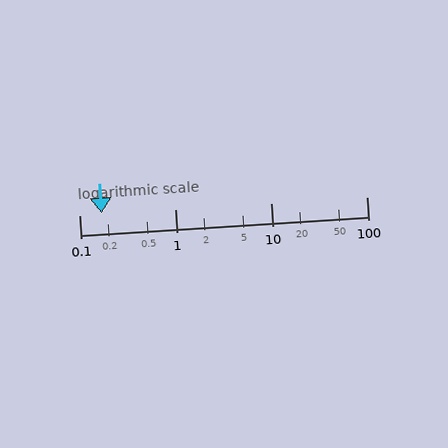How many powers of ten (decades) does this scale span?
The scale spans 3 decades, from 0.1 to 100.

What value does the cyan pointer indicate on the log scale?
The pointer indicates approximately 0.17.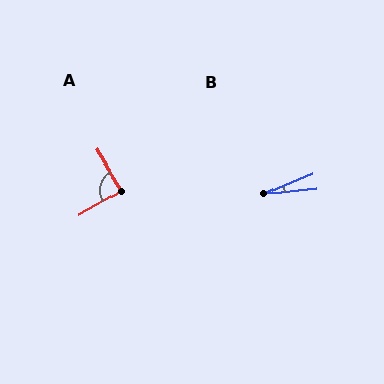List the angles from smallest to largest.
B (16°), A (89°).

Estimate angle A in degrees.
Approximately 89 degrees.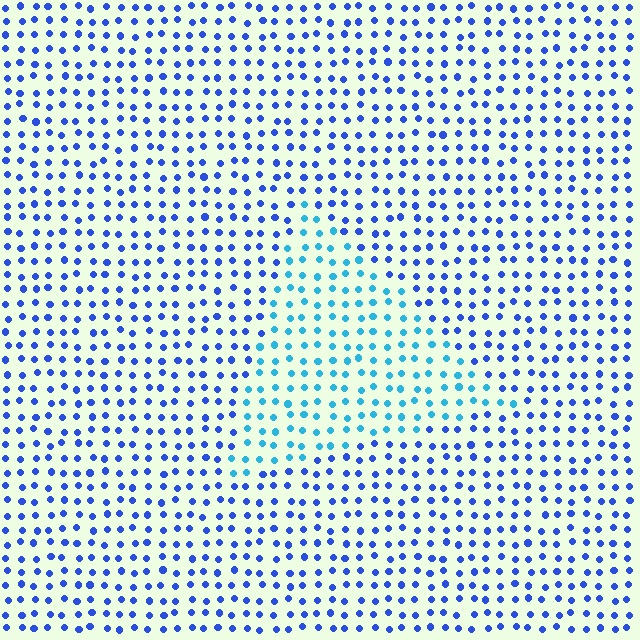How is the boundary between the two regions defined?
The boundary is defined purely by a slight shift in hue (about 35 degrees). Spacing, size, and orientation are identical on both sides.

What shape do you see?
I see a triangle.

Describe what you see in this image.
The image is filled with small blue elements in a uniform arrangement. A triangle-shaped region is visible where the elements are tinted to a slightly different hue, forming a subtle color boundary.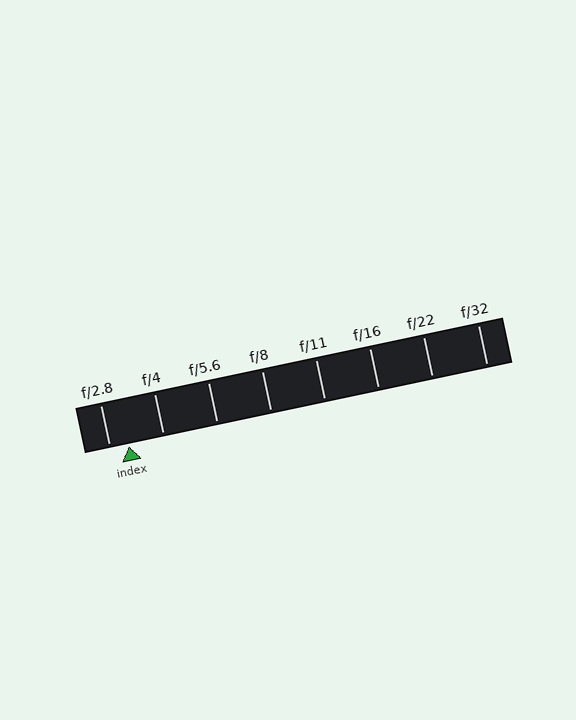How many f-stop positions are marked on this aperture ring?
There are 8 f-stop positions marked.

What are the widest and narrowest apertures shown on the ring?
The widest aperture shown is f/2.8 and the narrowest is f/32.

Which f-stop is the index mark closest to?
The index mark is closest to f/2.8.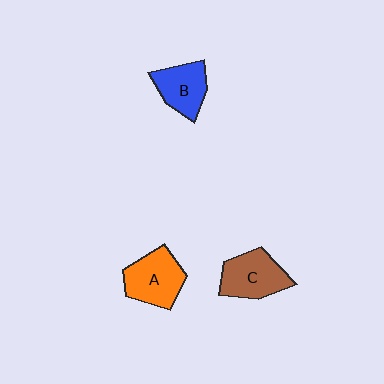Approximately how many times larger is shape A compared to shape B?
Approximately 1.2 times.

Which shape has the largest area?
Shape A (orange).